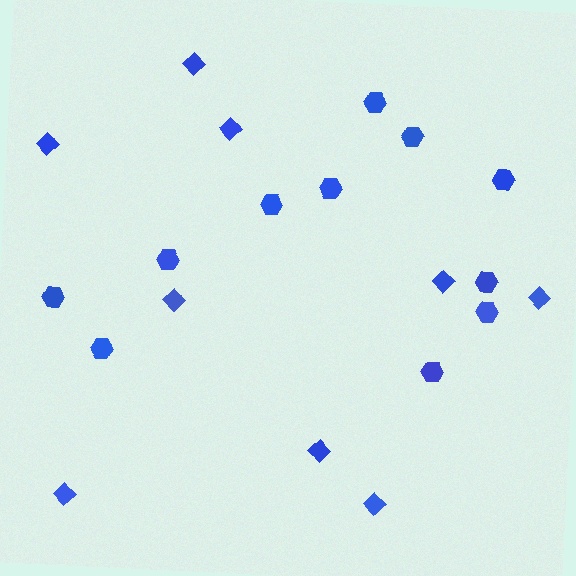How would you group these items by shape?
There are 2 groups: one group of hexagons (11) and one group of diamonds (9).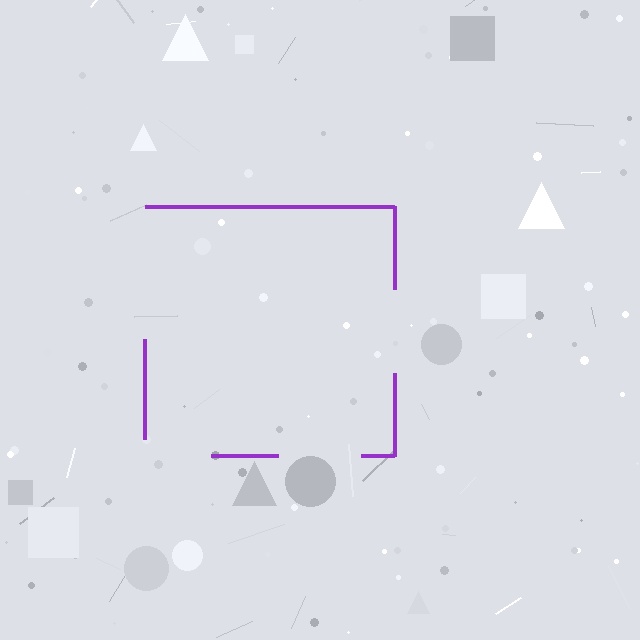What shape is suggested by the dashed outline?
The dashed outline suggests a square.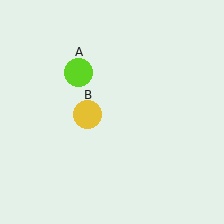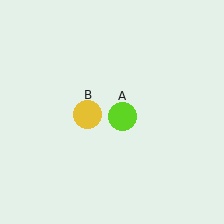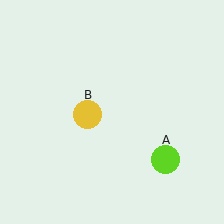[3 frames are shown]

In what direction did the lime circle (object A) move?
The lime circle (object A) moved down and to the right.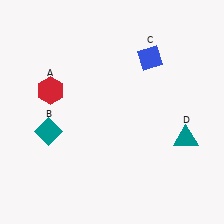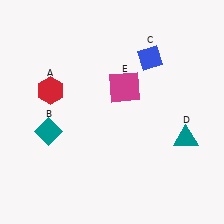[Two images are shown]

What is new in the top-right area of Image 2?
A magenta square (E) was added in the top-right area of Image 2.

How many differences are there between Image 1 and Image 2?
There is 1 difference between the two images.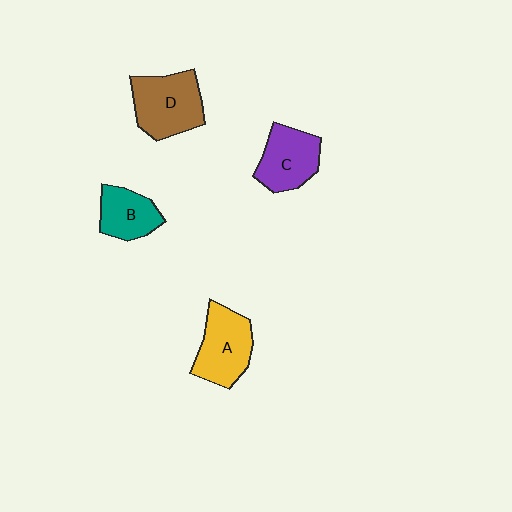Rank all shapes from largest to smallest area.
From largest to smallest: D (brown), A (yellow), C (purple), B (teal).